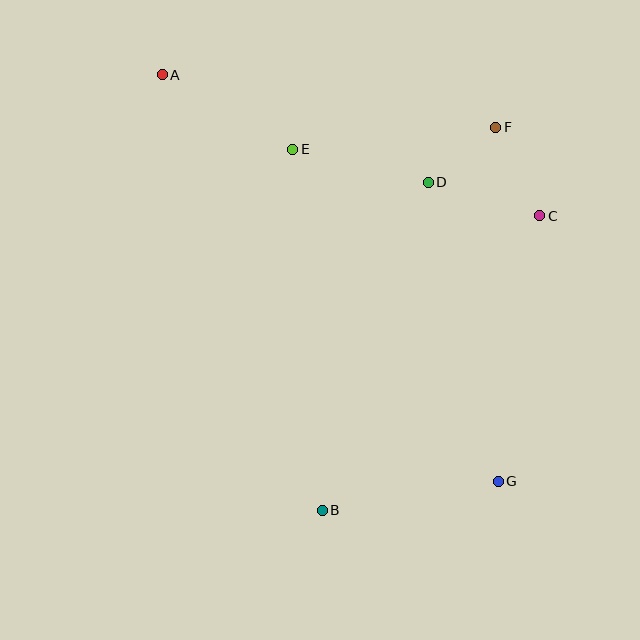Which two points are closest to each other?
Points D and F are closest to each other.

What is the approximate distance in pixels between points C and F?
The distance between C and F is approximately 99 pixels.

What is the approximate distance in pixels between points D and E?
The distance between D and E is approximately 139 pixels.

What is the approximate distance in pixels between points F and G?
The distance between F and G is approximately 354 pixels.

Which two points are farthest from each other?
Points A and G are farthest from each other.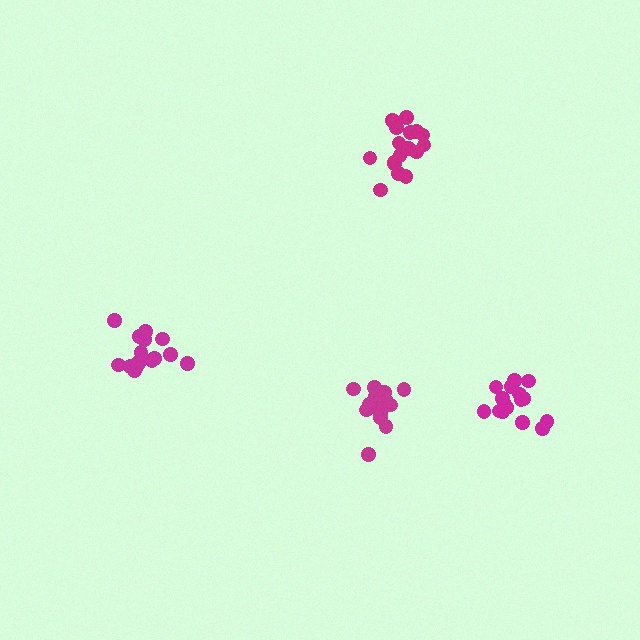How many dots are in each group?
Group 1: 16 dots, Group 2: 17 dots, Group 3: 16 dots, Group 4: 17 dots (66 total).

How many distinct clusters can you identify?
There are 4 distinct clusters.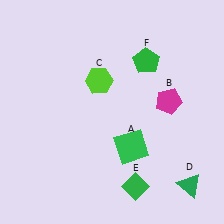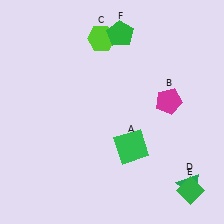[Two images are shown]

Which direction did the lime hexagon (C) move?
The lime hexagon (C) moved up.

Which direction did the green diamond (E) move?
The green diamond (E) moved right.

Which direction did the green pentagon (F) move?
The green pentagon (F) moved up.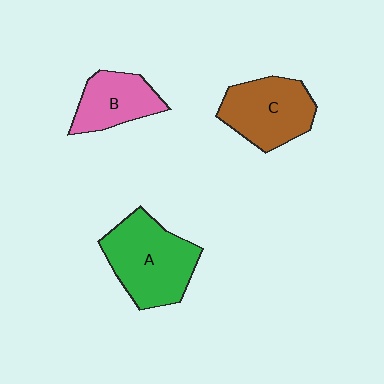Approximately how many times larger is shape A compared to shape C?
Approximately 1.2 times.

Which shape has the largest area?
Shape A (green).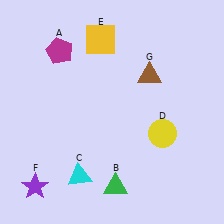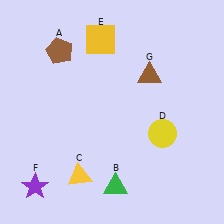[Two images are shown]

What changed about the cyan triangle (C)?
In Image 1, C is cyan. In Image 2, it changed to yellow.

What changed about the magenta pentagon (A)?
In Image 1, A is magenta. In Image 2, it changed to brown.